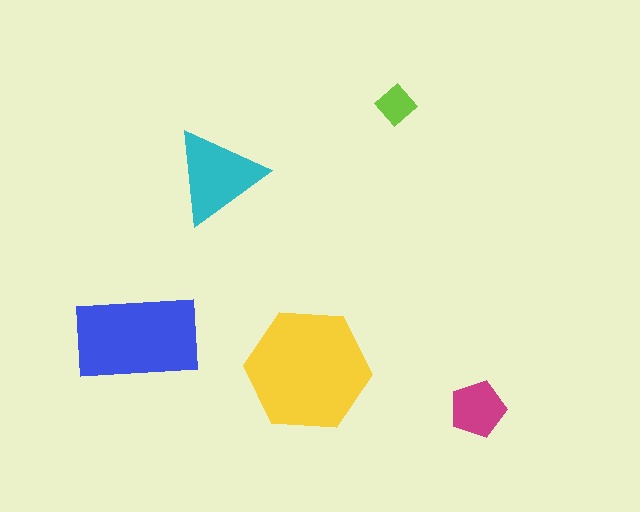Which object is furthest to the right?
The magenta pentagon is rightmost.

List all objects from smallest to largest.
The lime diamond, the magenta pentagon, the cyan triangle, the blue rectangle, the yellow hexagon.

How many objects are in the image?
There are 5 objects in the image.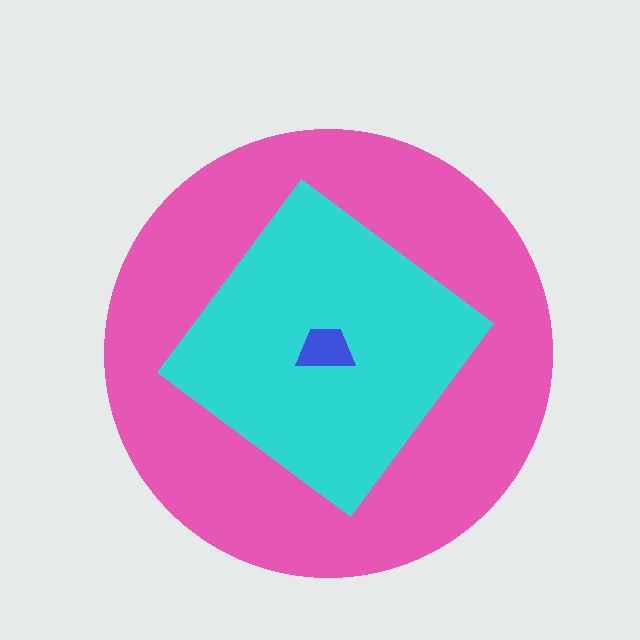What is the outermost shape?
The pink circle.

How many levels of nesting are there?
3.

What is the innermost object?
The blue trapezoid.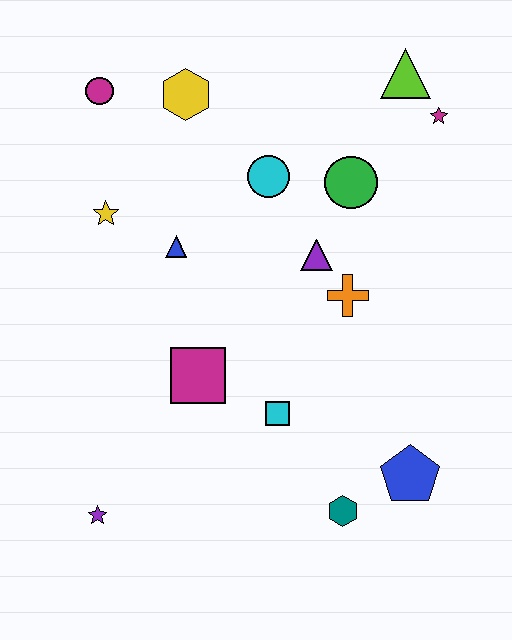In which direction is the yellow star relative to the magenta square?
The yellow star is above the magenta square.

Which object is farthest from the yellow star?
The blue pentagon is farthest from the yellow star.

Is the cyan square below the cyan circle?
Yes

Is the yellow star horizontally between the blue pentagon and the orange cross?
No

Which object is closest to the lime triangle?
The magenta star is closest to the lime triangle.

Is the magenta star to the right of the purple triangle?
Yes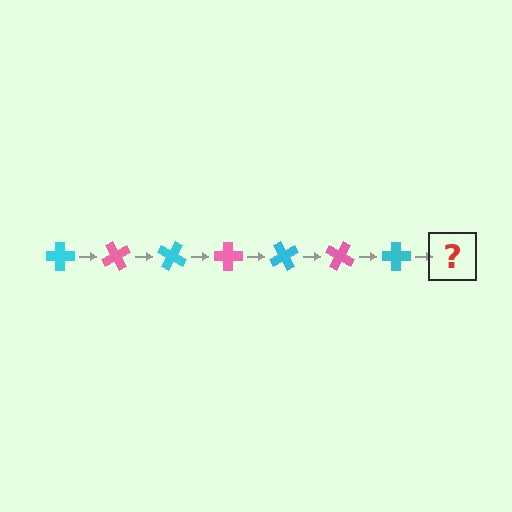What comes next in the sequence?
The next element should be a pink cross, rotated 420 degrees from the start.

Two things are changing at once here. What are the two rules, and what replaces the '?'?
The two rules are that it rotates 60 degrees each step and the color cycles through cyan and pink. The '?' should be a pink cross, rotated 420 degrees from the start.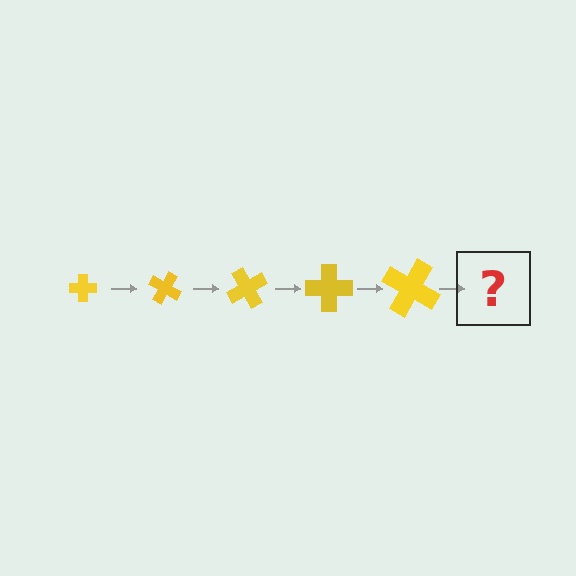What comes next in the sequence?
The next element should be a cross, larger than the previous one and rotated 150 degrees from the start.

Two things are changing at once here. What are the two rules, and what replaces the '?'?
The two rules are that the cross grows larger each step and it rotates 30 degrees each step. The '?' should be a cross, larger than the previous one and rotated 150 degrees from the start.